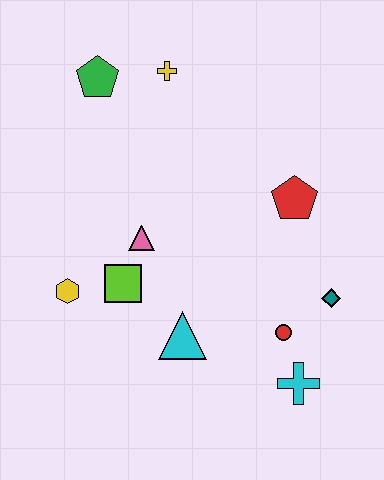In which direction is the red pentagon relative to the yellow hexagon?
The red pentagon is to the right of the yellow hexagon.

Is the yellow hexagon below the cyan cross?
No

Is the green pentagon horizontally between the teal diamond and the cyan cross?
No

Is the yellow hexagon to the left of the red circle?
Yes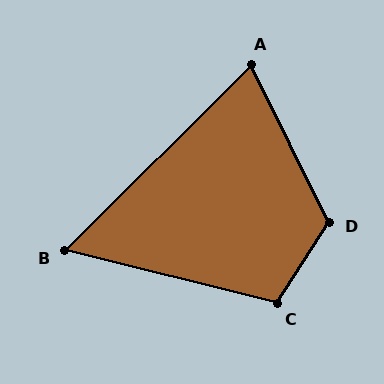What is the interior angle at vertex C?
Approximately 108 degrees (obtuse).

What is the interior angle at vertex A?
Approximately 72 degrees (acute).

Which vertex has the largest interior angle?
D, at approximately 121 degrees.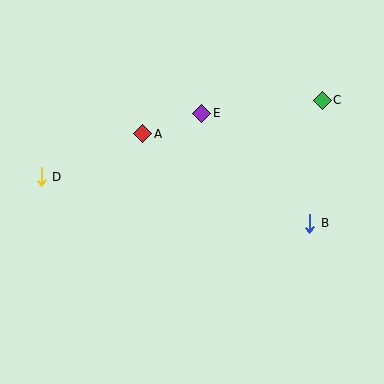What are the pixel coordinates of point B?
Point B is at (310, 223).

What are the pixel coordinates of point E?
Point E is at (202, 113).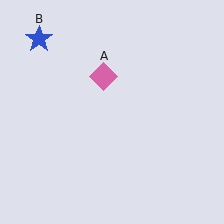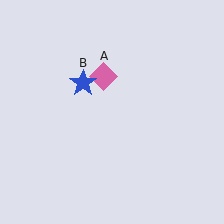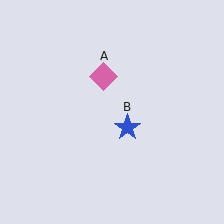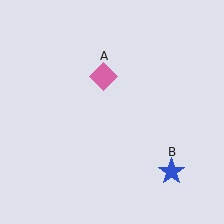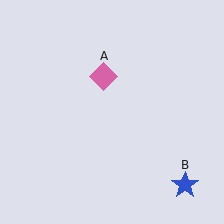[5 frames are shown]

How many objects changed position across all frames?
1 object changed position: blue star (object B).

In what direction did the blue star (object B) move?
The blue star (object B) moved down and to the right.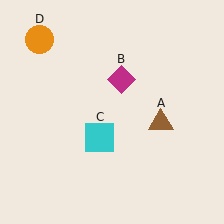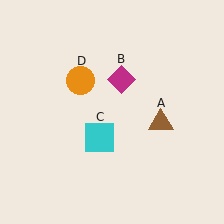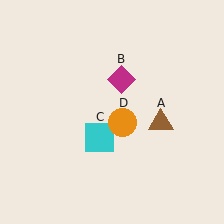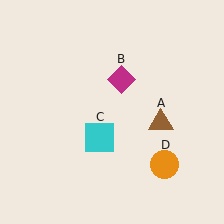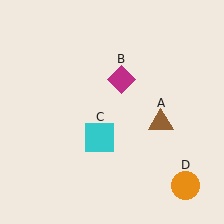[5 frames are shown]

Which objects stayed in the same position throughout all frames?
Brown triangle (object A) and magenta diamond (object B) and cyan square (object C) remained stationary.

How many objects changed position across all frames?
1 object changed position: orange circle (object D).